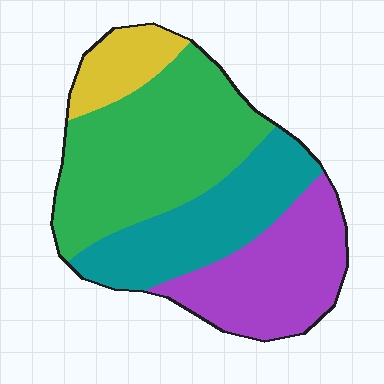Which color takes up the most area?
Green, at roughly 40%.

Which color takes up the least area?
Yellow, at roughly 10%.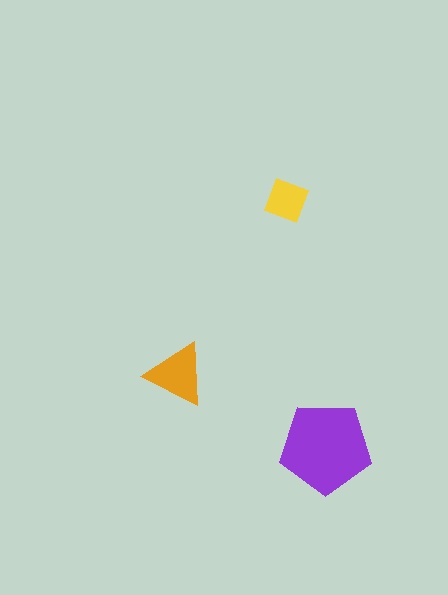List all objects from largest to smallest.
The purple pentagon, the orange triangle, the yellow square.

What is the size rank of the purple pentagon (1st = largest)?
1st.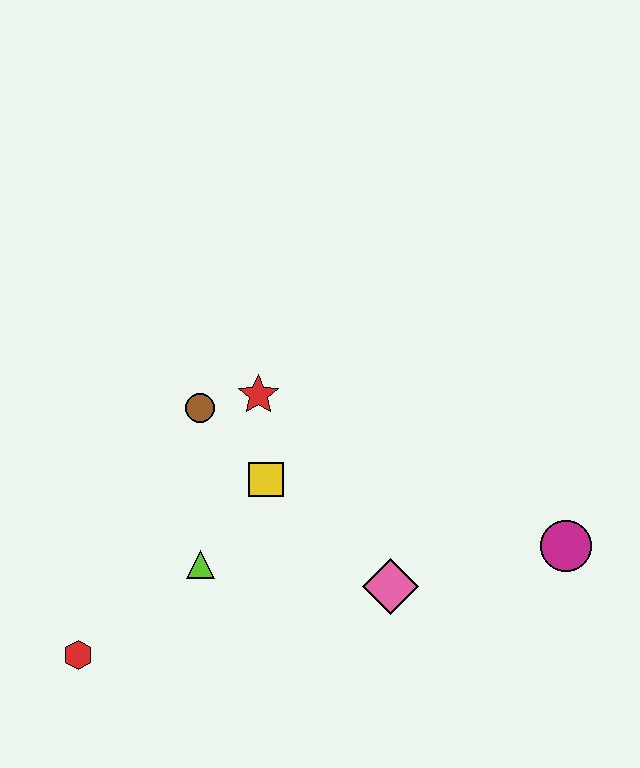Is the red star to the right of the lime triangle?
Yes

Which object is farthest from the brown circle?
The magenta circle is farthest from the brown circle.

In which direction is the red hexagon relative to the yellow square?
The red hexagon is to the left of the yellow square.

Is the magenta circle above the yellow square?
No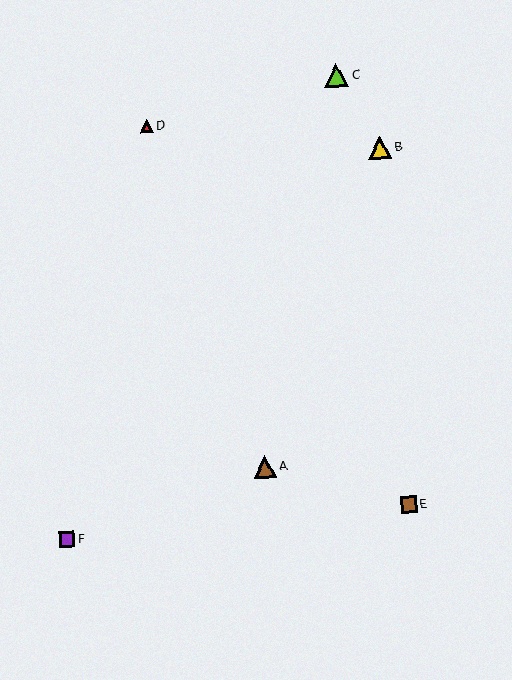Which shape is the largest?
The lime triangle (labeled C) is the largest.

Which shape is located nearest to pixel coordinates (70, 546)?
The purple square (labeled F) at (67, 539) is nearest to that location.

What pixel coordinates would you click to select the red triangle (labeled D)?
Click at (147, 126) to select the red triangle D.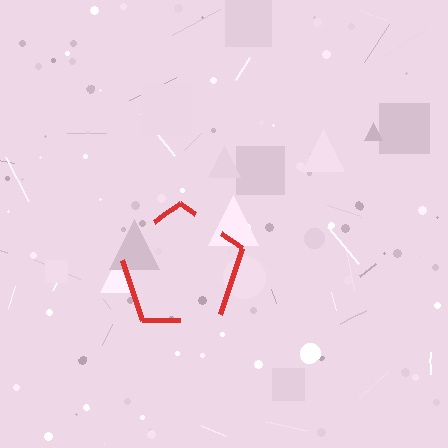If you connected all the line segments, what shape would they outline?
They would outline a pentagon.